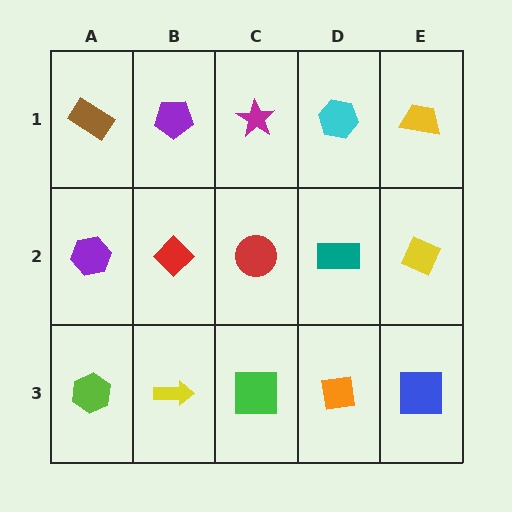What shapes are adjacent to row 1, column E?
A yellow diamond (row 2, column E), a cyan hexagon (row 1, column D).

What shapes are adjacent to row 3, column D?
A teal rectangle (row 2, column D), a green square (row 3, column C), a blue square (row 3, column E).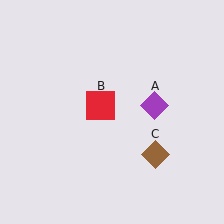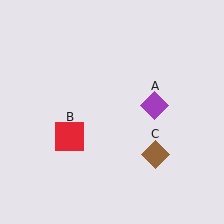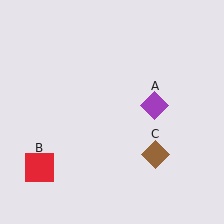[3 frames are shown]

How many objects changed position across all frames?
1 object changed position: red square (object B).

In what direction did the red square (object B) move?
The red square (object B) moved down and to the left.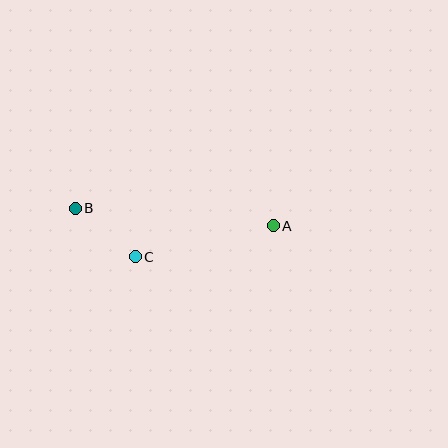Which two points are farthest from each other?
Points A and B are farthest from each other.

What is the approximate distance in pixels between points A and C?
The distance between A and C is approximately 141 pixels.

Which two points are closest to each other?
Points B and C are closest to each other.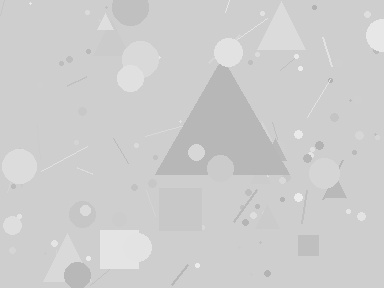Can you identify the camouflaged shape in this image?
The camouflaged shape is a triangle.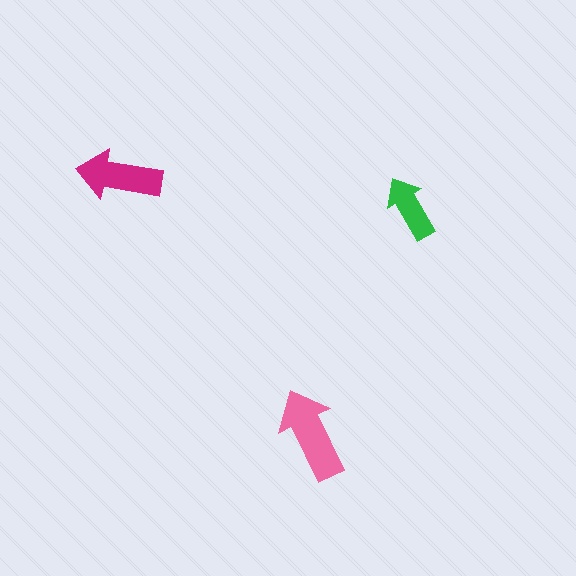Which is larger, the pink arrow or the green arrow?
The pink one.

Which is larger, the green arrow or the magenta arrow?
The magenta one.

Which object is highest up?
The magenta arrow is topmost.